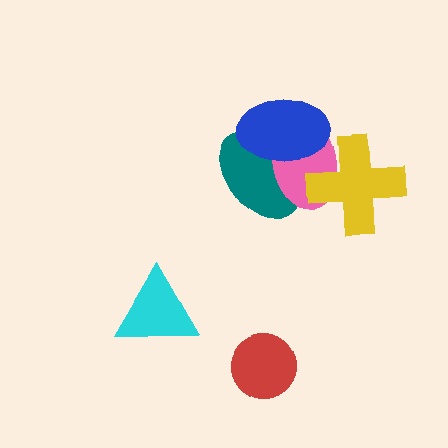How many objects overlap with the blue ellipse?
2 objects overlap with the blue ellipse.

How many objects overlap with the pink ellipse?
3 objects overlap with the pink ellipse.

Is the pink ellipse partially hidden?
Yes, it is partially covered by another shape.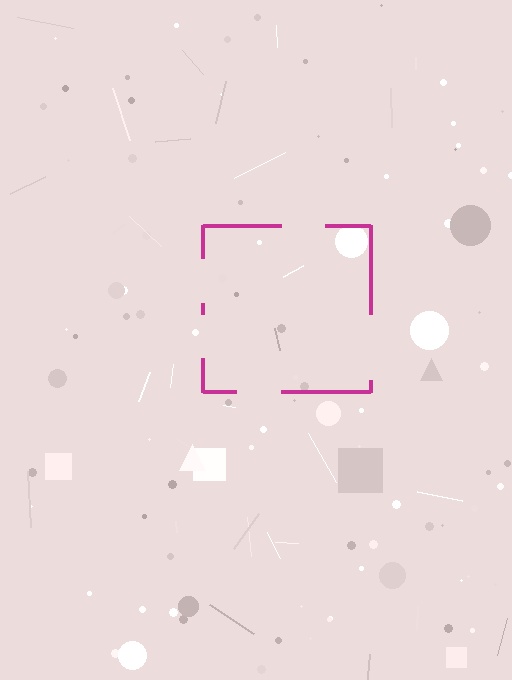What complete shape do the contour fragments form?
The contour fragments form a square.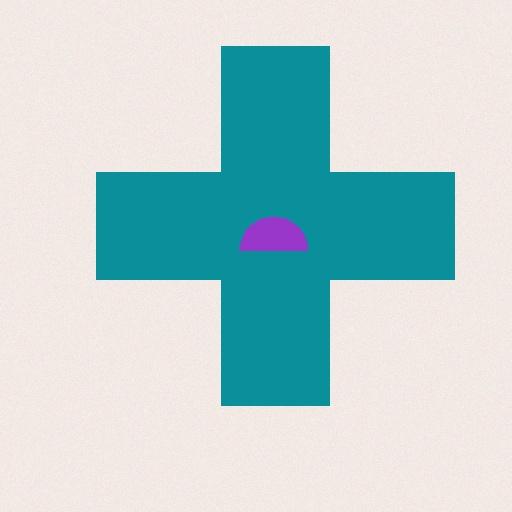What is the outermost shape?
The teal cross.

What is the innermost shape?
The purple semicircle.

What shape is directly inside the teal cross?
The purple semicircle.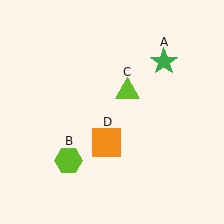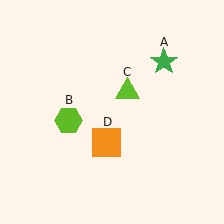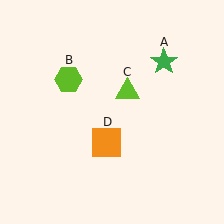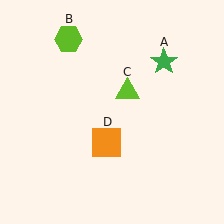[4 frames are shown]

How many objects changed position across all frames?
1 object changed position: lime hexagon (object B).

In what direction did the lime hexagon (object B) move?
The lime hexagon (object B) moved up.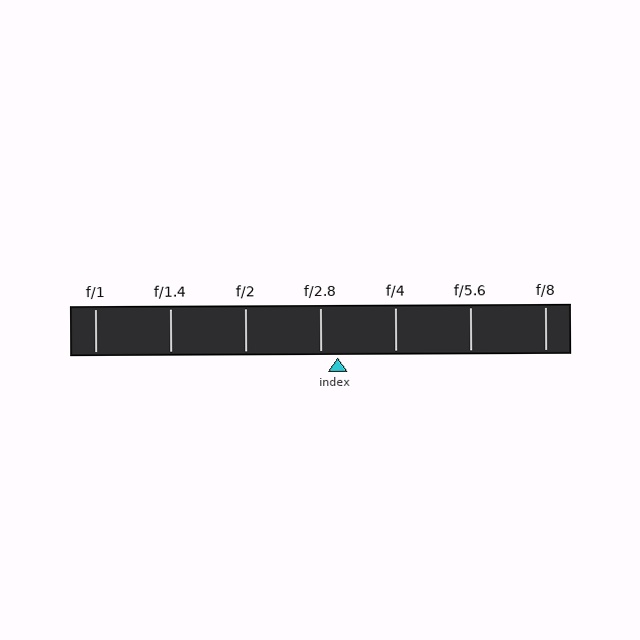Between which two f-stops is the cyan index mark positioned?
The index mark is between f/2.8 and f/4.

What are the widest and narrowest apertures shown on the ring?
The widest aperture shown is f/1 and the narrowest is f/8.